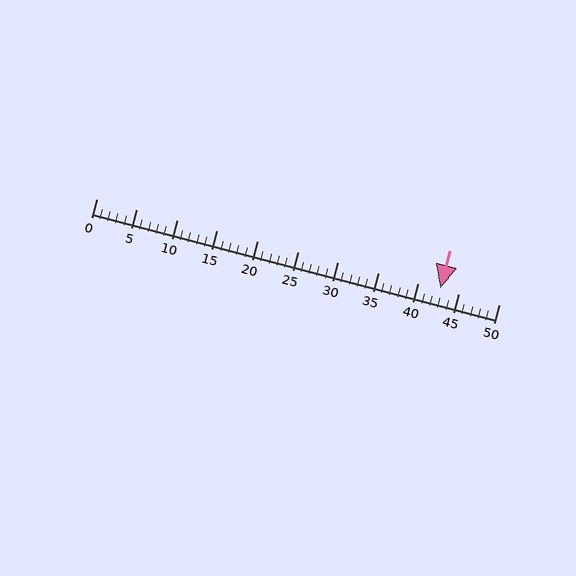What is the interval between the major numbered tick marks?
The major tick marks are spaced 5 units apart.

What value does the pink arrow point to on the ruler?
The pink arrow points to approximately 43.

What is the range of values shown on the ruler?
The ruler shows values from 0 to 50.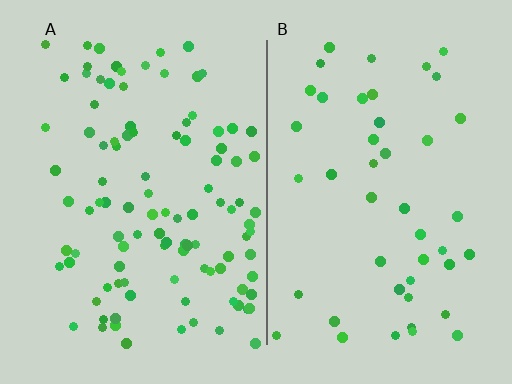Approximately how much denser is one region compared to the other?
Approximately 2.3× — region A over region B.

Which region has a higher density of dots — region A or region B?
A (the left).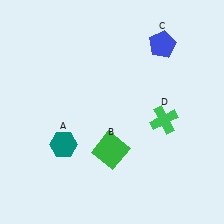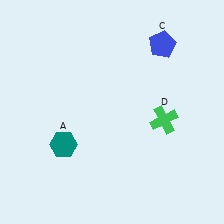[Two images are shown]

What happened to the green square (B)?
The green square (B) was removed in Image 2. It was in the bottom-left area of Image 1.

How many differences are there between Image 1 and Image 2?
There is 1 difference between the two images.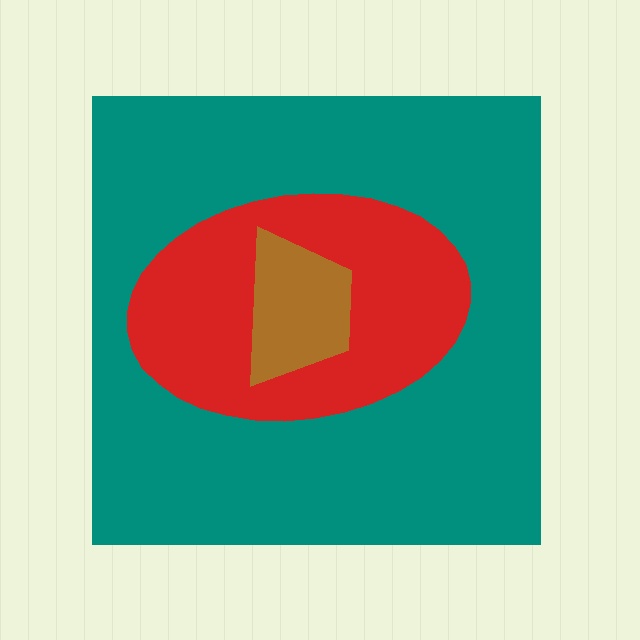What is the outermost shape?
The teal square.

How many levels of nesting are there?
3.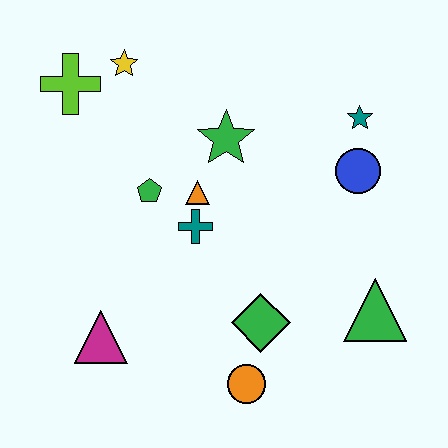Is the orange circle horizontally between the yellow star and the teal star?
Yes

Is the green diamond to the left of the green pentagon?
No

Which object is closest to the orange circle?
The green diamond is closest to the orange circle.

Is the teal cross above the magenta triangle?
Yes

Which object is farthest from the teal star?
The magenta triangle is farthest from the teal star.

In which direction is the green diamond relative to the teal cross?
The green diamond is below the teal cross.